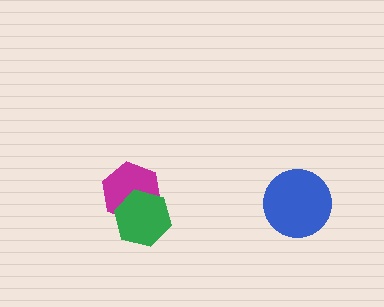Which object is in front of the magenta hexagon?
The green hexagon is in front of the magenta hexagon.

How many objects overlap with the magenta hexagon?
1 object overlaps with the magenta hexagon.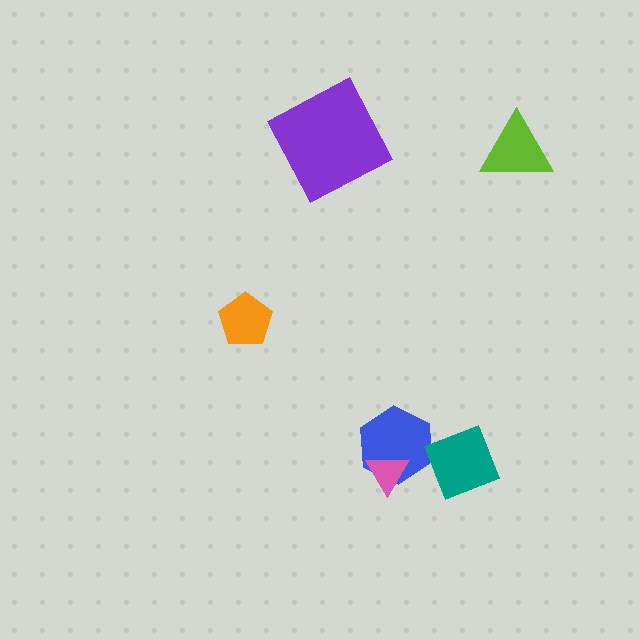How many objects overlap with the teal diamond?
1 object overlaps with the teal diamond.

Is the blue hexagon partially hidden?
Yes, it is partially covered by another shape.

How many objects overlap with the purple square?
0 objects overlap with the purple square.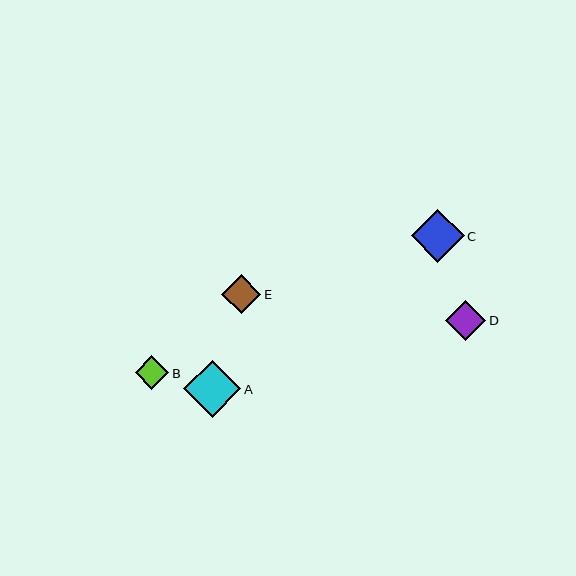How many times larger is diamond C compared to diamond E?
Diamond C is approximately 1.4 times the size of diamond E.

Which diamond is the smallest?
Diamond B is the smallest with a size of approximately 34 pixels.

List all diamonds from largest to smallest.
From largest to smallest: A, C, D, E, B.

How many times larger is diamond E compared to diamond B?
Diamond E is approximately 1.1 times the size of diamond B.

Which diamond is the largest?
Diamond A is the largest with a size of approximately 57 pixels.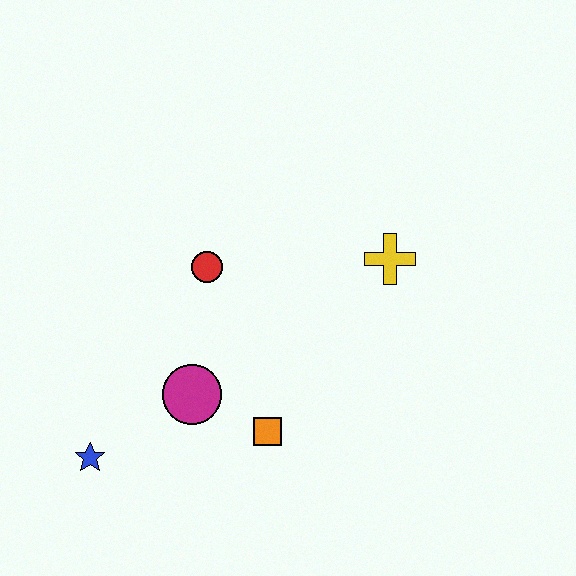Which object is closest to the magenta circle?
The orange square is closest to the magenta circle.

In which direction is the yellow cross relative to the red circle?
The yellow cross is to the right of the red circle.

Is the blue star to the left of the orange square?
Yes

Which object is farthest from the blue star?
The yellow cross is farthest from the blue star.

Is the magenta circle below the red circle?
Yes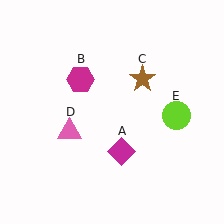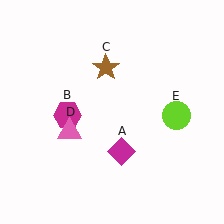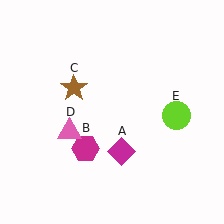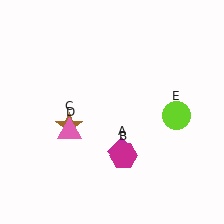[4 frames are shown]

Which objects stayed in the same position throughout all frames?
Magenta diamond (object A) and pink triangle (object D) and lime circle (object E) remained stationary.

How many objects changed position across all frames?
2 objects changed position: magenta hexagon (object B), brown star (object C).